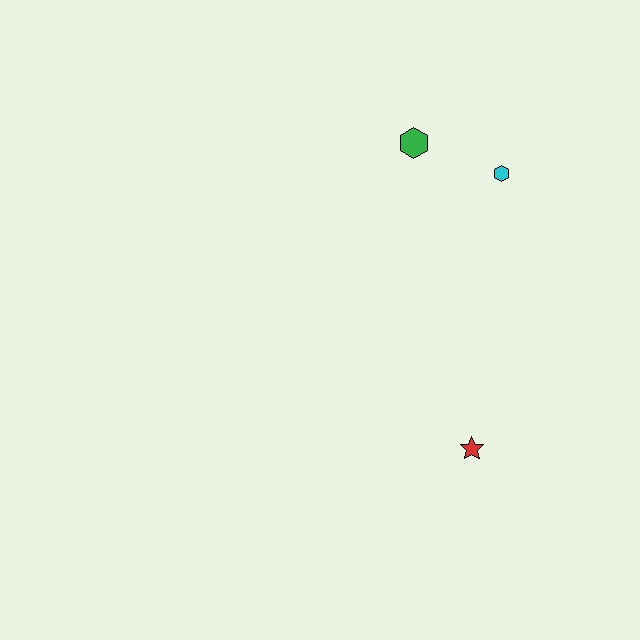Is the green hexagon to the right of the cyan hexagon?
No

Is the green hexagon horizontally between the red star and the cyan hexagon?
No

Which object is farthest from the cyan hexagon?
The red star is farthest from the cyan hexagon.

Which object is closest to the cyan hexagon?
The green hexagon is closest to the cyan hexagon.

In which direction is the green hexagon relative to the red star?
The green hexagon is above the red star.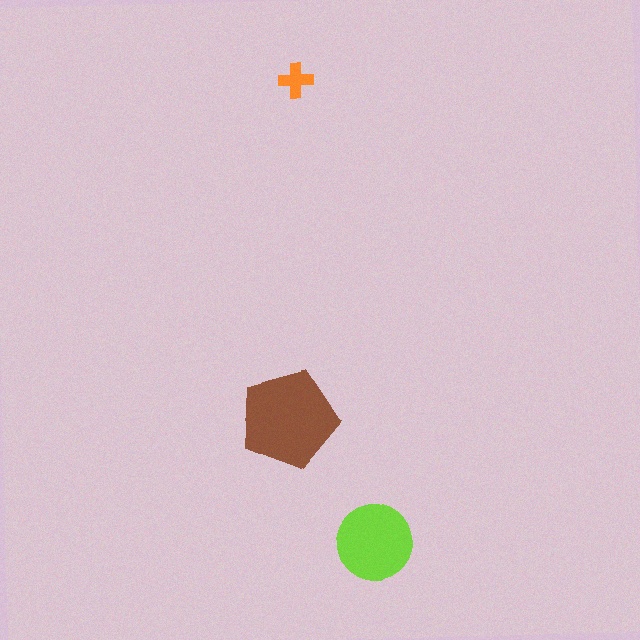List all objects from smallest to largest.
The orange cross, the lime circle, the brown pentagon.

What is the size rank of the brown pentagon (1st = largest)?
1st.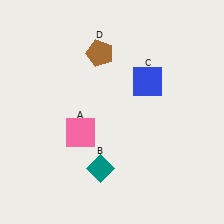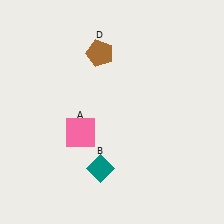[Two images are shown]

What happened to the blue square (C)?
The blue square (C) was removed in Image 2. It was in the top-right area of Image 1.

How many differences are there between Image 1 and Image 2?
There is 1 difference between the two images.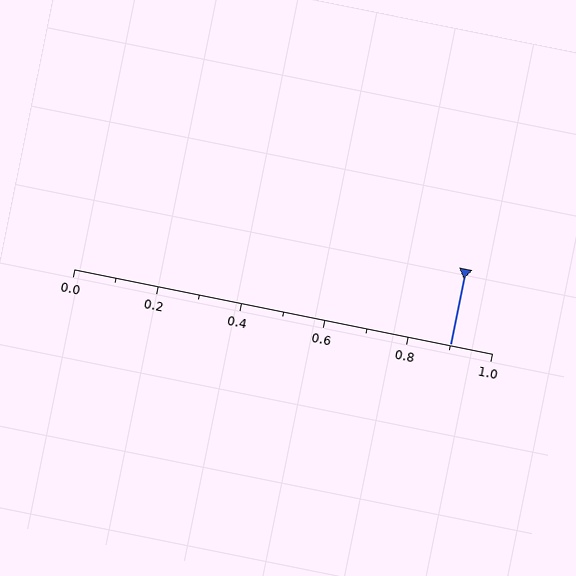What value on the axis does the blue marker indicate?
The marker indicates approximately 0.9.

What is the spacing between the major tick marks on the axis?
The major ticks are spaced 0.2 apart.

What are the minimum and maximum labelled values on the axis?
The axis runs from 0.0 to 1.0.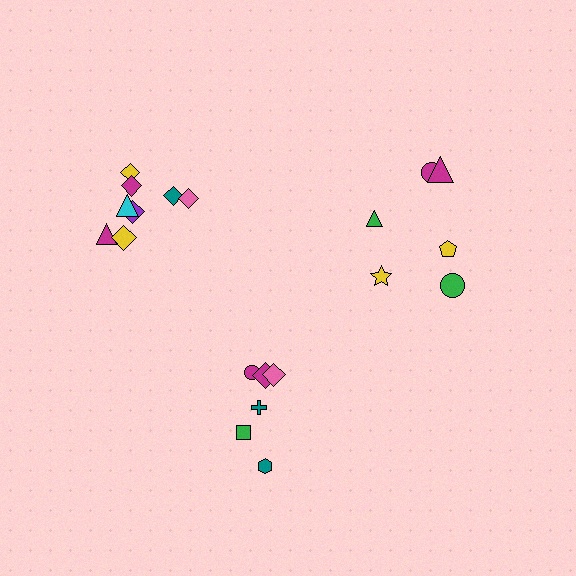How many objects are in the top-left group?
There are 8 objects.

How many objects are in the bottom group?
There are 6 objects.